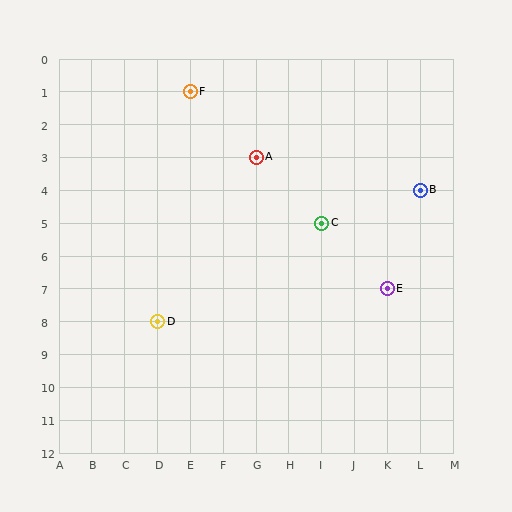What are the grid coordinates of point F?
Point F is at grid coordinates (E, 1).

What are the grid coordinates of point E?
Point E is at grid coordinates (K, 7).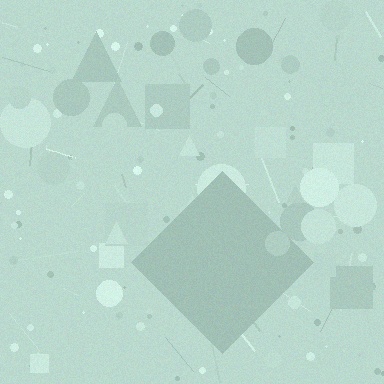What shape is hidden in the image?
A diamond is hidden in the image.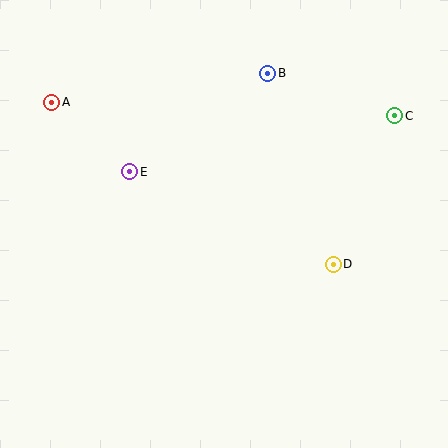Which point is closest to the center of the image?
Point E at (130, 172) is closest to the center.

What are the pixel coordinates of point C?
Point C is at (395, 116).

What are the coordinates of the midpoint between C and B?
The midpoint between C and B is at (331, 94).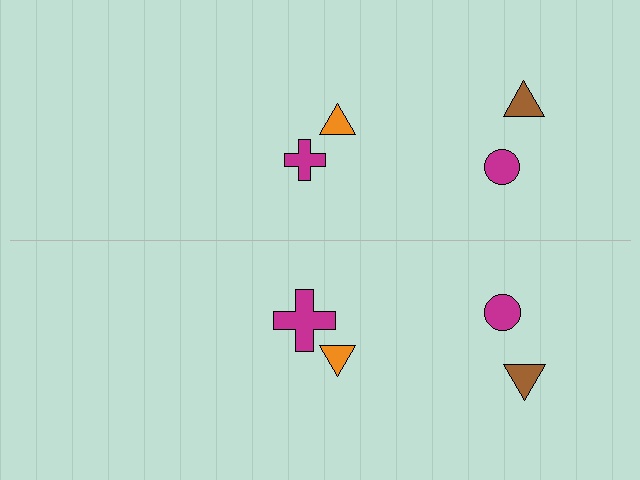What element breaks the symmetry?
The magenta cross on the bottom side has a different size than its mirror counterpart.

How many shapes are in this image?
There are 8 shapes in this image.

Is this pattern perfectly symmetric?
No, the pattern is not perfectly symmetric. The magenta cross on the bottom side has a different size than its mirror counterpart.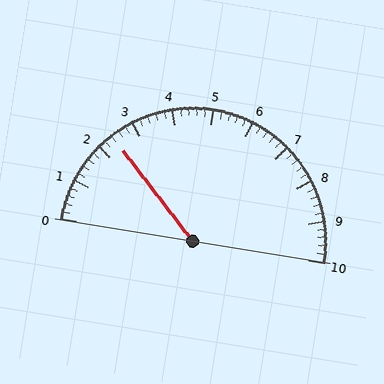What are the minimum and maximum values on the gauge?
The gauge ranges from 0 to 10.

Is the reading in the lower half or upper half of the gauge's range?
The reading is in the lower half of the range (0 to 10).